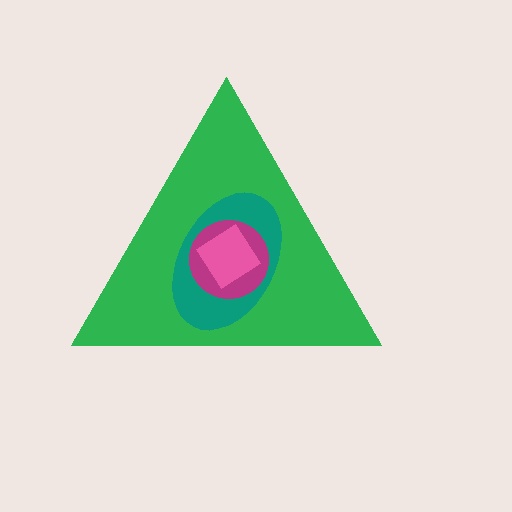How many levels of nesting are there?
4.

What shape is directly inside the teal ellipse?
The magenta circle.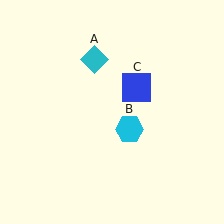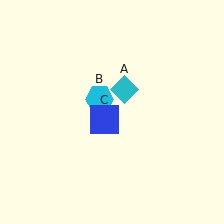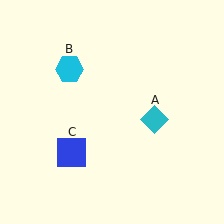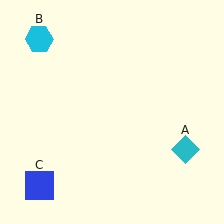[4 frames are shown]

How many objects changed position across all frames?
3 objects changed position: cyan diamond (object A), cyan hexagon (object B), blue square (object C).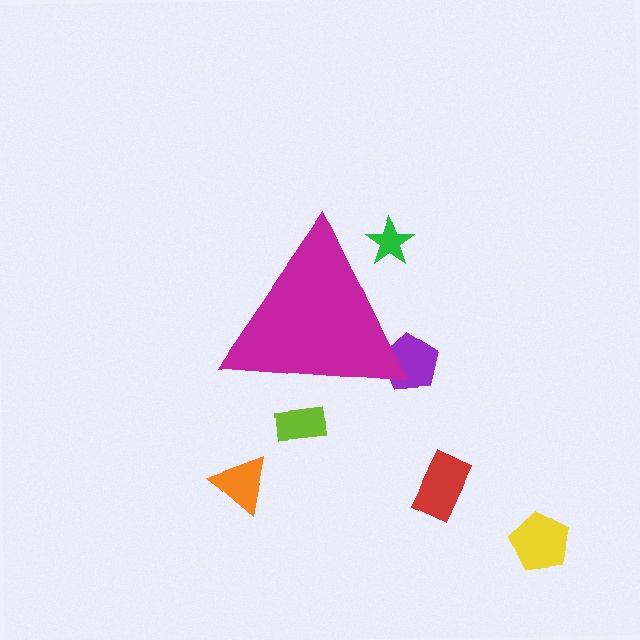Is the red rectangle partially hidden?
No, the red rectangle is fully visible.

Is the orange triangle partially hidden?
No, the orange triangle is fully visible.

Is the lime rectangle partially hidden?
Yes, the lime rectangle is partially hidden behind the magenta triangle.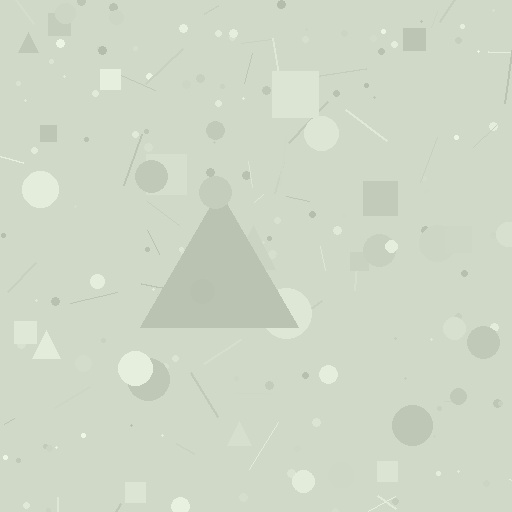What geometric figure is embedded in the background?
A triangle is embedded in the background.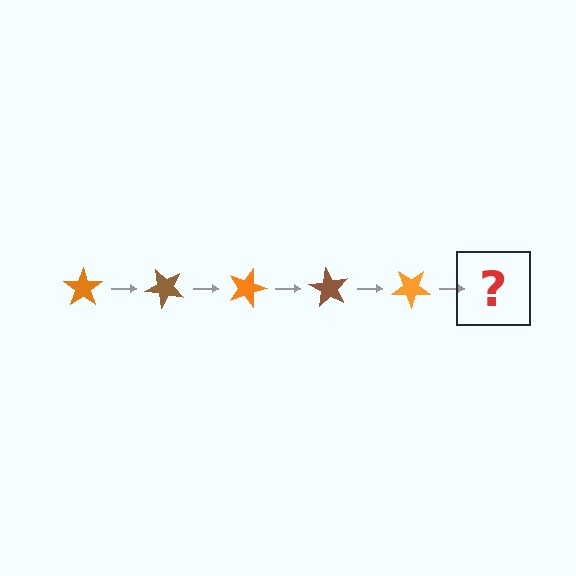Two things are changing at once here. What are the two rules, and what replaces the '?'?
The two rules are that it rotates 45 degrees each step and the color cycles through orange and brown. The '?' should be a brown star, rotated 225 degrees from the start.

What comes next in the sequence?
The next element should be a brown star, rotated 225 degrees from the start.